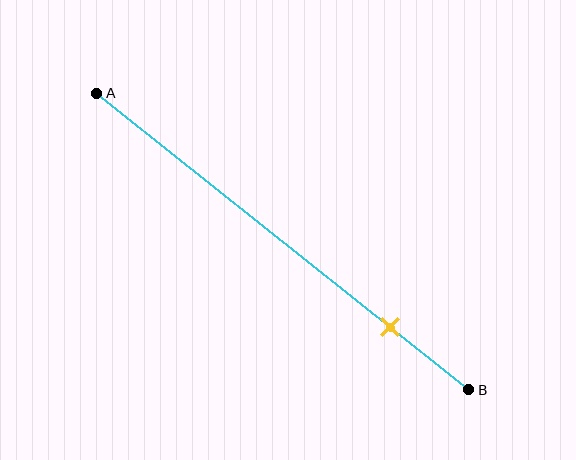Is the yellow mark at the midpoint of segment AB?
No, the mark is at about 80% from A, not at the 50% midpoint.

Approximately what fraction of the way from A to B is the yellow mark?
The yellow mark is approximately 80% of the way from A to B.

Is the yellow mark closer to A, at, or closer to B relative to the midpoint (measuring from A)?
The yellow mark is closer to point B than the midpoint of segment AB.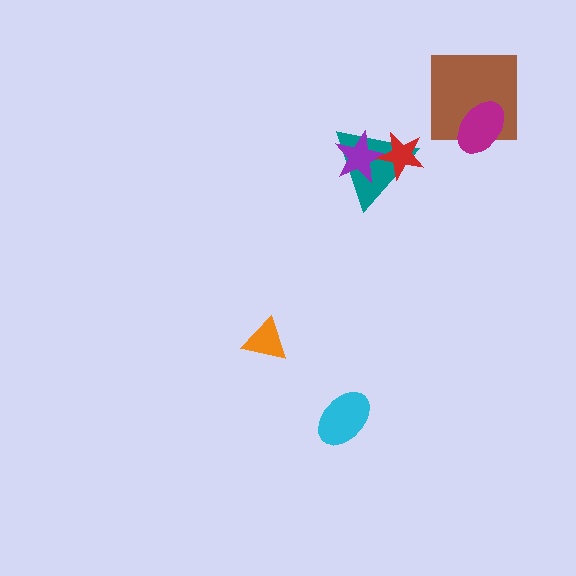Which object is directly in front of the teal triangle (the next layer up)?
The purple star is directly in front of the teal triangle.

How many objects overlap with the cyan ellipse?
0 objects overlap with the cyan ellipse.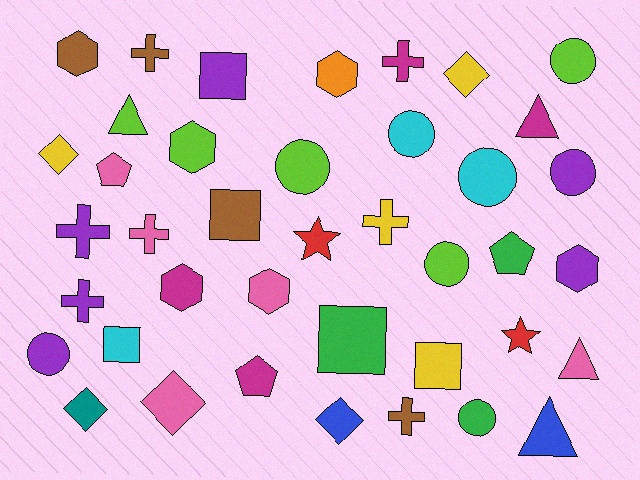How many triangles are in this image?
There are 4 triangles.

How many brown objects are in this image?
There are 4 brown objects.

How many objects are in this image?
There are 40 objects.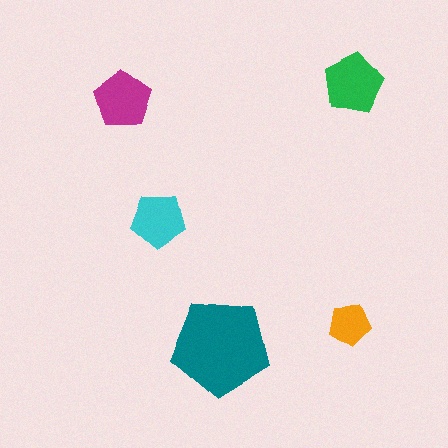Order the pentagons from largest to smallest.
the teal one, the green one, the magenta one, the cyan one, the orange one.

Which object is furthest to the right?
The green pentagon is rightmost.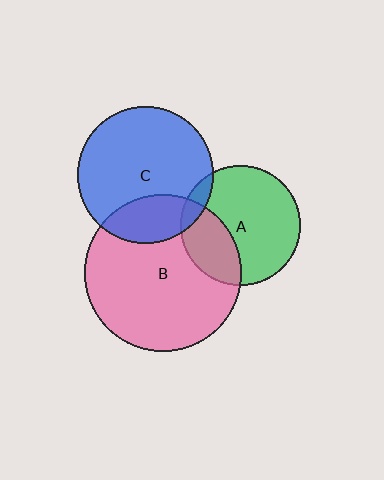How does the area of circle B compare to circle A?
Approximately 1.7 times.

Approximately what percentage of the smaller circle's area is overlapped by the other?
Approximately 30%.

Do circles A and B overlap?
Yes.